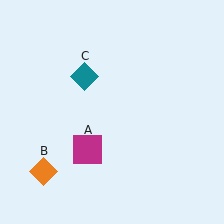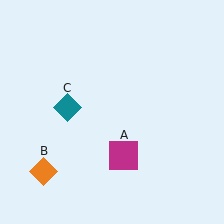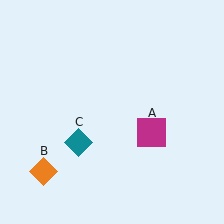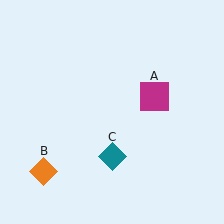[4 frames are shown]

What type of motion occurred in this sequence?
The magenta square (object A), teal diamond (object C) rotated counterclockwise around the center of the scene.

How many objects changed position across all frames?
2 objects changed position: magenta square (object A), teal diamond (object C).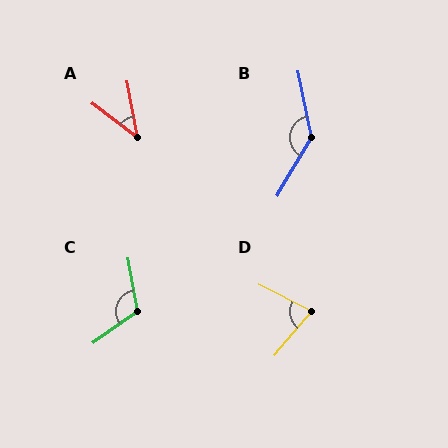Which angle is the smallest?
A, at approximately 42 degrees.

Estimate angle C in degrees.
Approximately 115 degrees.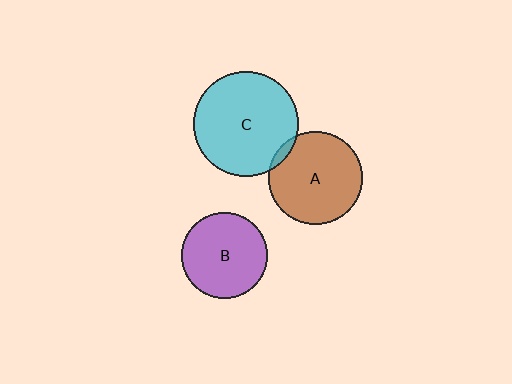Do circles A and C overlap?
Yes.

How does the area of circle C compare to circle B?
Approximately 1.5 times.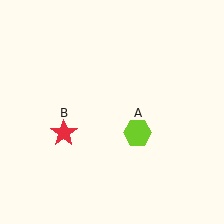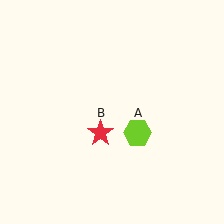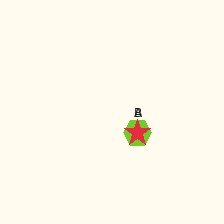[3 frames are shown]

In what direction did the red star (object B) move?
The red star (object B) moved right.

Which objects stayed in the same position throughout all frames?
Lime hexagon (object A) remained stationary.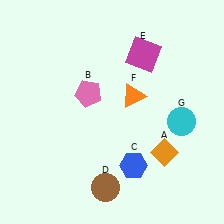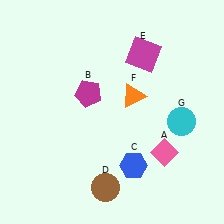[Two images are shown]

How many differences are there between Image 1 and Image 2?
There are 2 differences between the two images.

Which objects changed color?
A changed from orange to pink. B changed from pink to magenta.